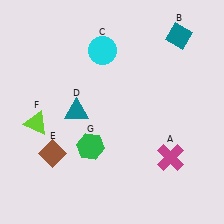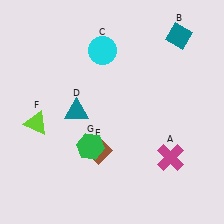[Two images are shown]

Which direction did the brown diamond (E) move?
The brown diamond (E) moved right.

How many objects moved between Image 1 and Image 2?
1 object moved between the two images.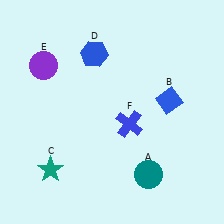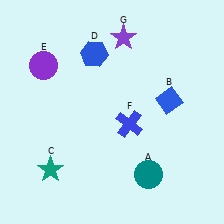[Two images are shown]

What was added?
A purple star (G) was added in Image 2.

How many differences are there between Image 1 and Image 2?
There is 1 difference between the two images.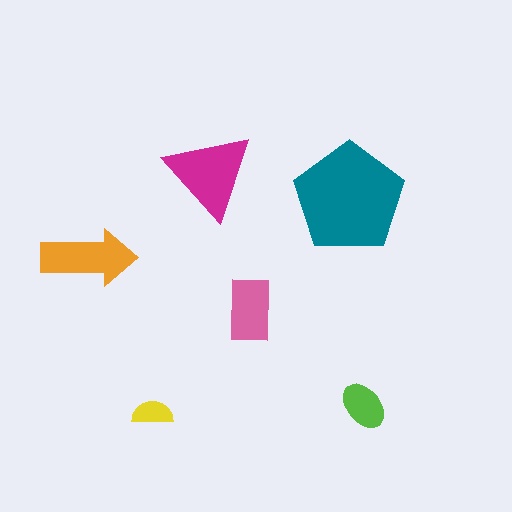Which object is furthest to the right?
The lime ellipse is rightmost.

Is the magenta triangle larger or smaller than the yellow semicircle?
Larger.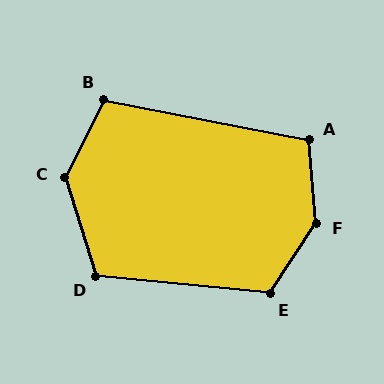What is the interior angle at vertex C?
Approximately 136 degrees (obtuse).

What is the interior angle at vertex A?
Approximately 106 degrees (obtuse).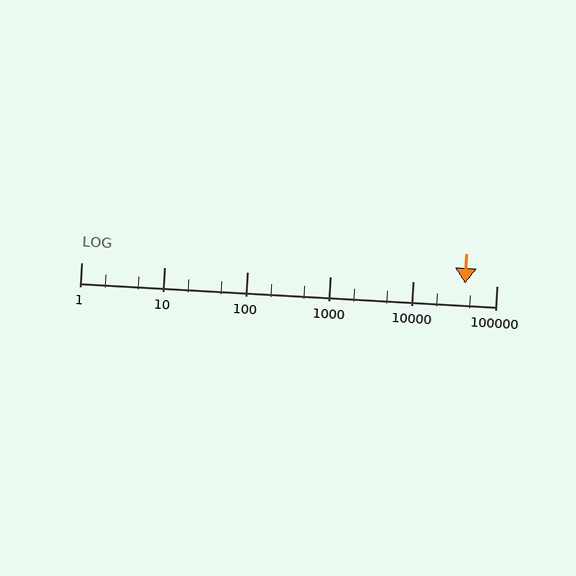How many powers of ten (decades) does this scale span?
The scale spans 5 decades, from 1 to 100000.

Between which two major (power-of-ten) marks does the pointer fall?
The pointer is between 10000 and 100000.